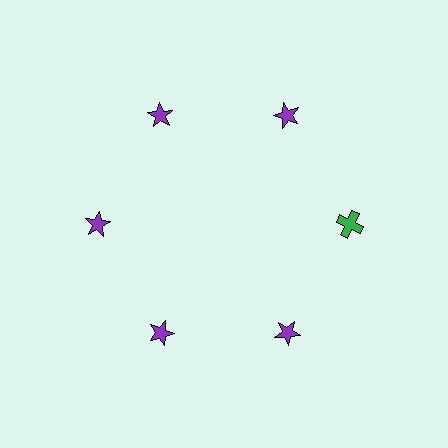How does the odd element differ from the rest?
It differs in both color (green instead of purple) and shape (cross instead of star).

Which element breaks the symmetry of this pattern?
The green cross at roughly the 3 o'clock position breaks the symmetry. All other shapes are purple stars.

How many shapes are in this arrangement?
There are 6 shapes arranged in a ring pattern.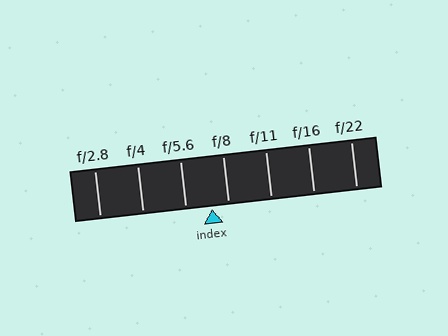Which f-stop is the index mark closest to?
The index mark is closest to f/8.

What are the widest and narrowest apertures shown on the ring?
The widest aperture shown is f/2.8 and the narrowest is f/22.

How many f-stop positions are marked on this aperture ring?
There are 7 f-stop positions marked.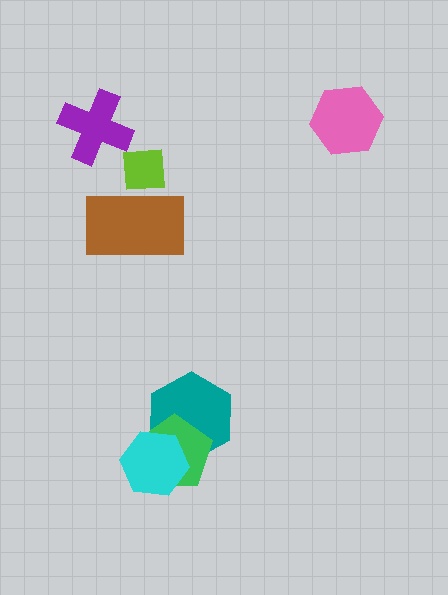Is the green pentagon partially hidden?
Yes, it is partially covered by another shape.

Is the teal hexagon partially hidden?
Yes, it is partially covered by another shape.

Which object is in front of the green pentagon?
The cyan hexagon is in front of the green pentagon.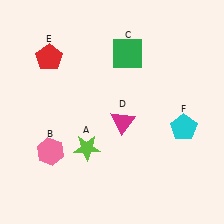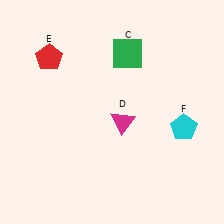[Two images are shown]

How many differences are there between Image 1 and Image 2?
There are 2 differences between the two images.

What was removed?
The pink hexagon (B), the lime star (A) were removed in Image 2.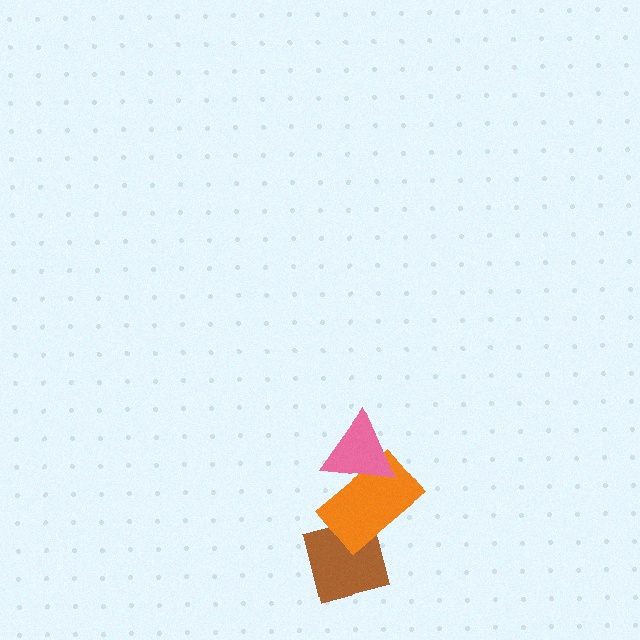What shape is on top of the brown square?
The orange rectangle is on top of the brown square.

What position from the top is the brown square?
The brown square is 3rd from the top.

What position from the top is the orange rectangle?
The orange rectangle is 2nd from the top.